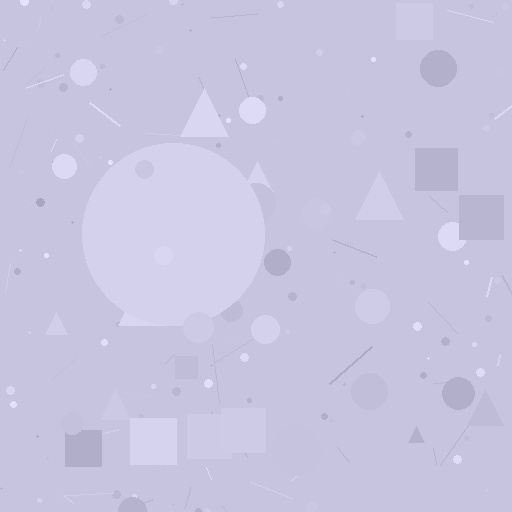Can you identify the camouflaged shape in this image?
The camouflaged shape is a circle.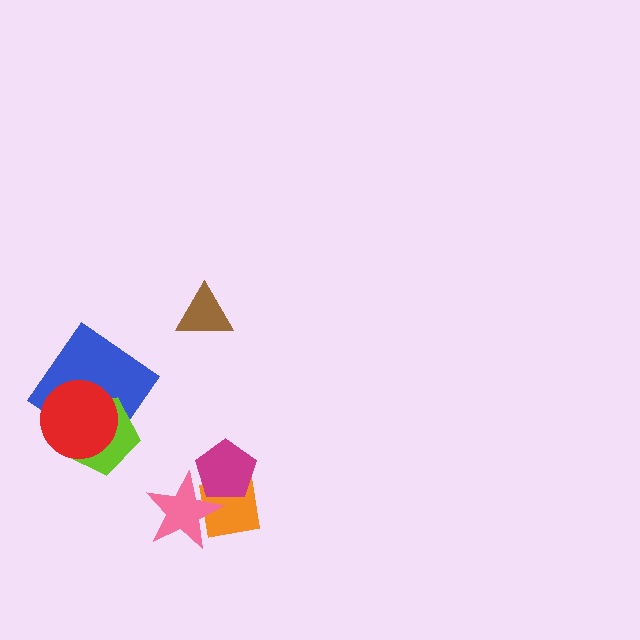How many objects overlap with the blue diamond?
2 objects overlap with the blue diamond.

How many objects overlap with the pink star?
2 objects overlap with the pink star.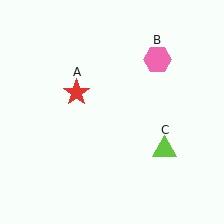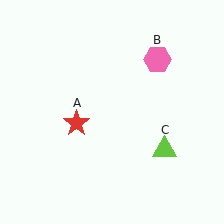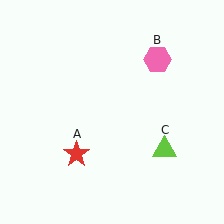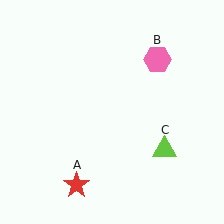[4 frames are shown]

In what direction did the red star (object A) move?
The red star (object A) moved down.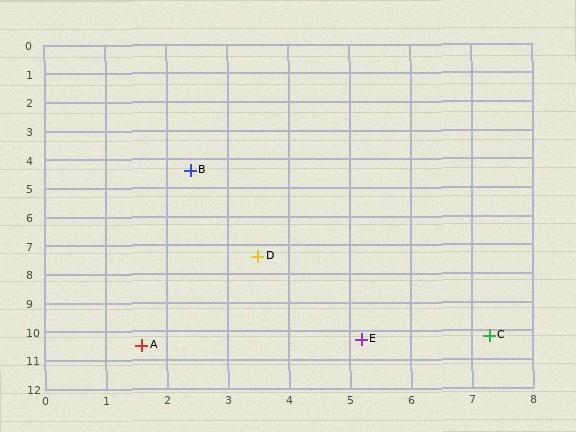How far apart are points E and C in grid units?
Points E and C are about 2.1 grid units apart.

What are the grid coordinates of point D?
Point D is at approximately (3.5, 7.4).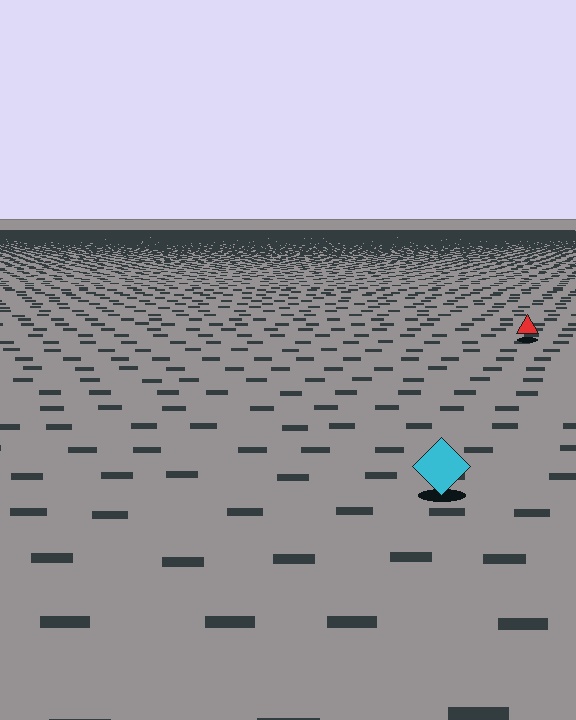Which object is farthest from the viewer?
The red triangle is farthest from the viewer. It appears smaller and the ground texture around it is denser.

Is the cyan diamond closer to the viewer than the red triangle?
Yes. The cyan diamond is closer — you can tell from the texture gradient: the ground texture is coarser near it.